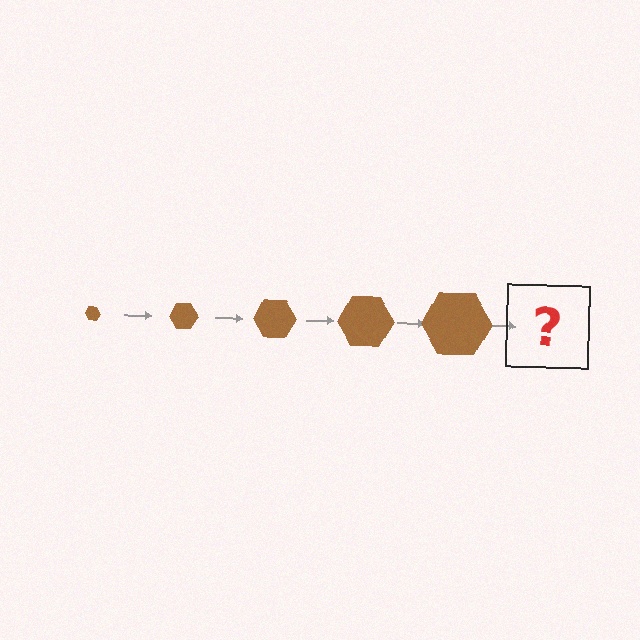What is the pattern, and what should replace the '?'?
The pattern is that the hexagon gets progressively larger each step. The '?' should be a brown hexagon, larger than the previous one.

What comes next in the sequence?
The next element should be a brown hexagon, larger than the previous one.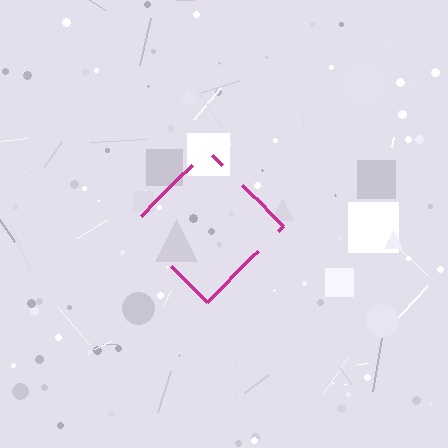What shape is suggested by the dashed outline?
The dashed outline suggests a diamond.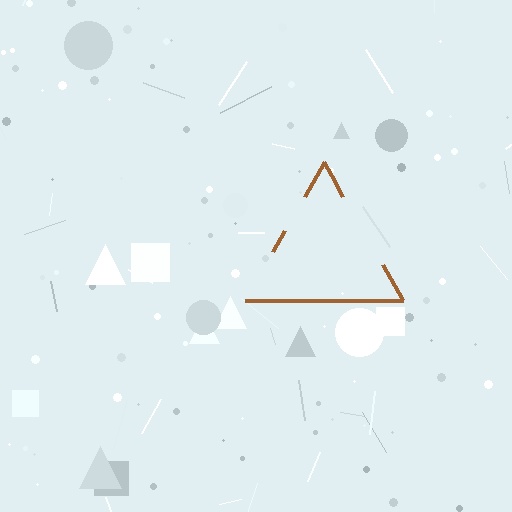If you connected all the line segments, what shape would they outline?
They would outline a triangle.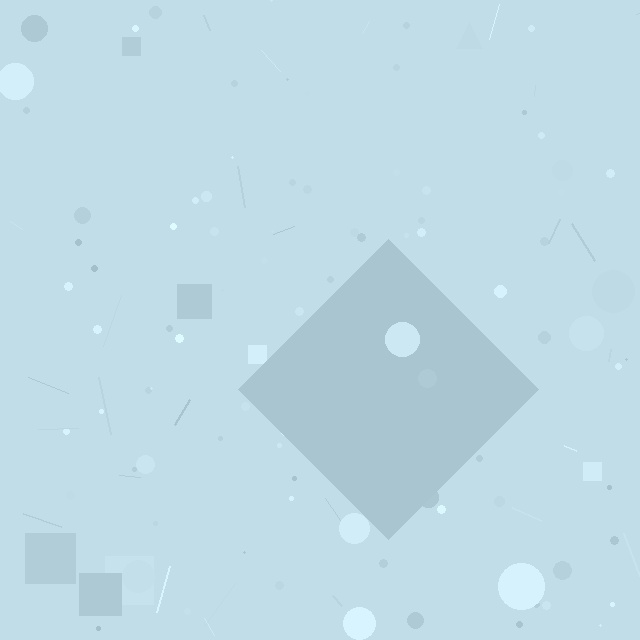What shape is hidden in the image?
A diamond is hidden in the image.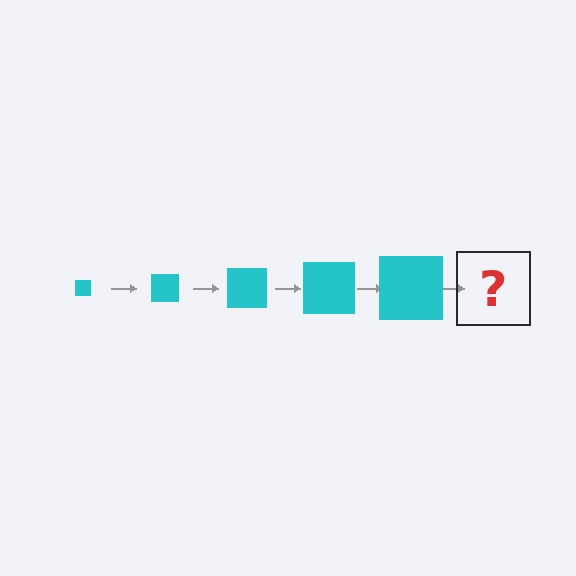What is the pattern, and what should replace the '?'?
The pattern is that the square gets progressively larger each step. The '?' should be a cyan square, larger than the previous one.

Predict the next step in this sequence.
The next step is a cyan square, larger than the previous one.